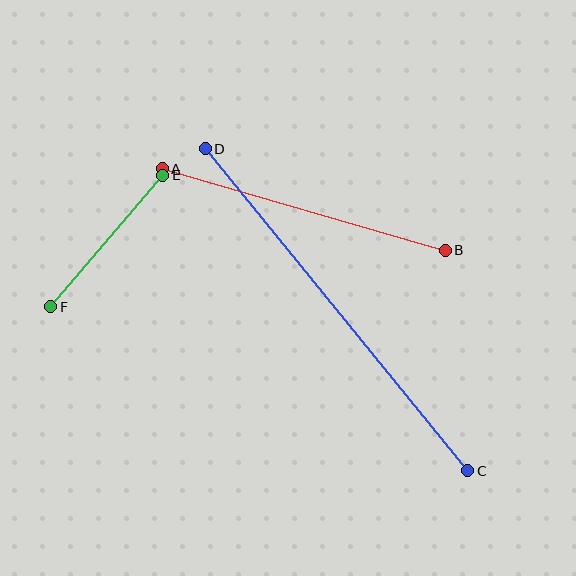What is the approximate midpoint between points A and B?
The midpoint is at approximately (304, 209) pixels.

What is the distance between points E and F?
The distance is approximately 172 pixels.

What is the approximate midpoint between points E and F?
The midpoint is at approximately (107, 241) pixels.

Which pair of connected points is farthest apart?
Points C and D are farthest apart.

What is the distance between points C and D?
The distance is approximately 416 pixels.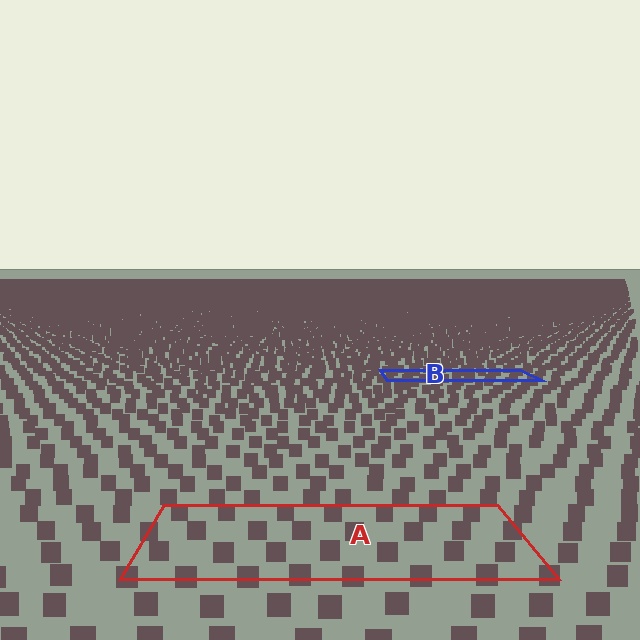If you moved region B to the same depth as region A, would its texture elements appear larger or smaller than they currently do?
They would appear larger. At a closer depth, the same texture elements are projected at a bigger on-screen size.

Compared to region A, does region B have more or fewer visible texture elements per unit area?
Region B has more texture elements per unit area — they are packed more densely because it is farther away.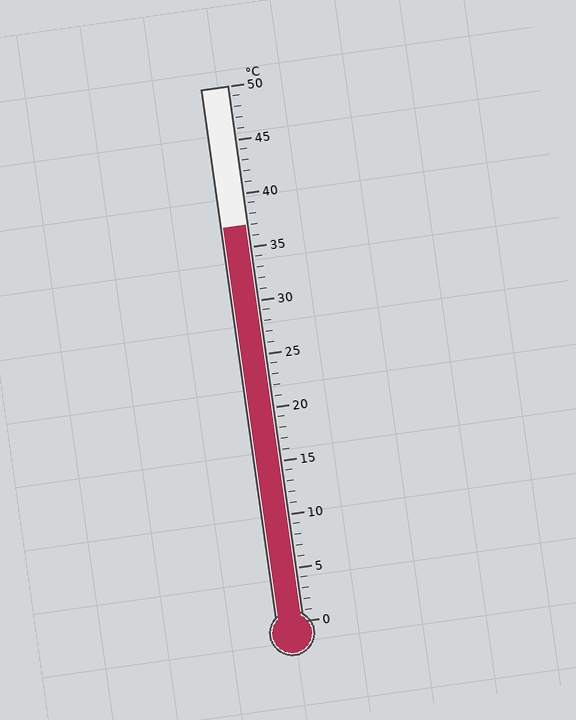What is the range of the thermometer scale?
The thermometer scale ranges from 0°C to 50°C.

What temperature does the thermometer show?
The thermometer shows approximately 37°C.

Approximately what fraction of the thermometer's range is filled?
The thermometer is filled to approximately 75% of its range.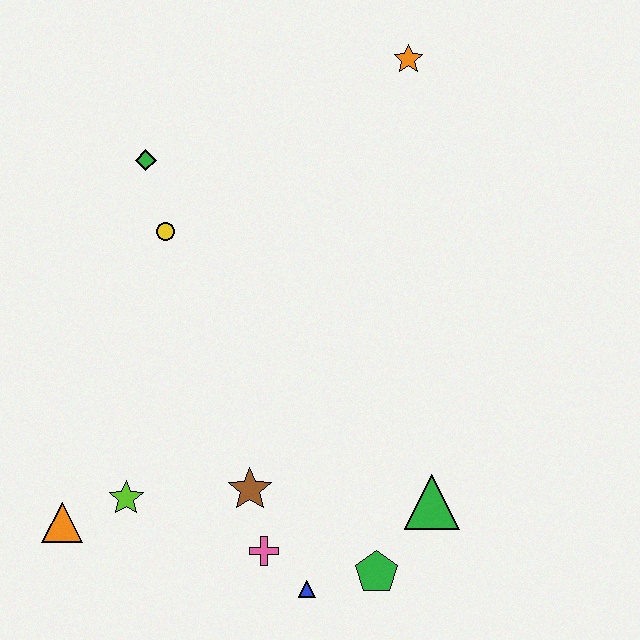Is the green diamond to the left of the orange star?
Yes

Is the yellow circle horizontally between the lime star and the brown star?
Yes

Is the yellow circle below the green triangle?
No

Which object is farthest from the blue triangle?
The orange star is farthest from the blue triangle.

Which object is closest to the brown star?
The pink cross is closest to the brown star.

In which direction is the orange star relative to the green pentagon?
The orange star is above the green pentagon.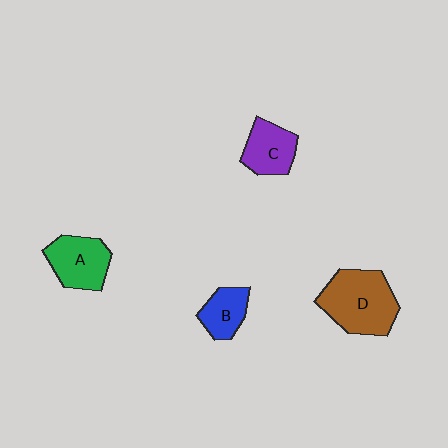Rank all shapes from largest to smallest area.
From largest to smallest: D (brown), A (green), C (purple), B (blue).